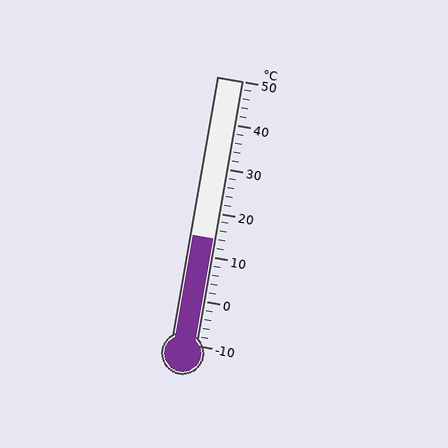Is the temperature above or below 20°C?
The temperature is below 20°C.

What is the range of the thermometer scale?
The thermometer scale ranges from -10°C to 50°C.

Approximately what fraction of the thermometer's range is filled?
The thermometer is filled to approximately 40% of its range.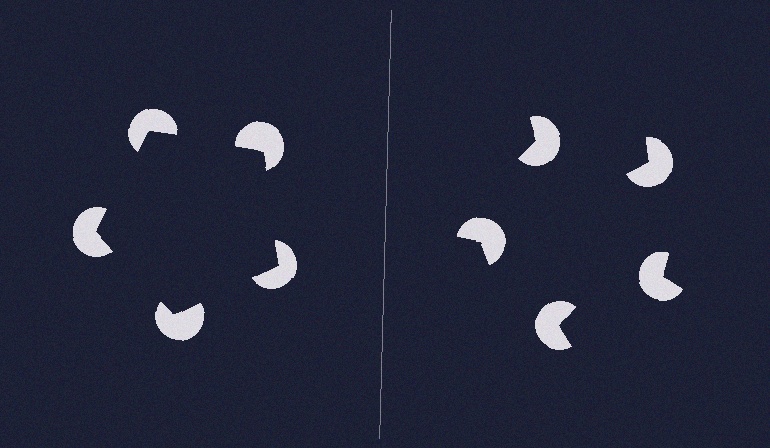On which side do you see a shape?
An illusory pentagon appears on the left side. On the right side the wedge cuts are rotated, so no coherent shape forms.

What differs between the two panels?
The pac-man discs are positioned identically on both sides; only the wedge orientations differ. On the left they align to a pentagon; on the right they are misaligned.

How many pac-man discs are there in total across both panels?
10 — 5 on each side.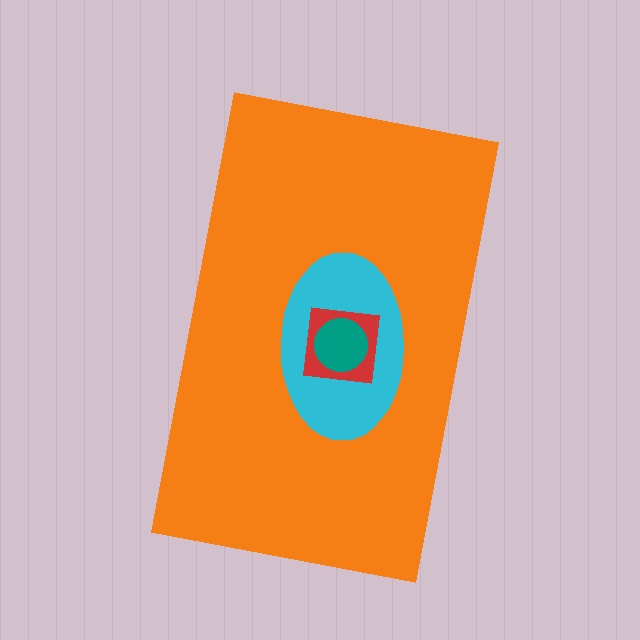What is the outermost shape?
The orange rectangle.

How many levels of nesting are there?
4.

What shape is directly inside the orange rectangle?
The cyan ellipse.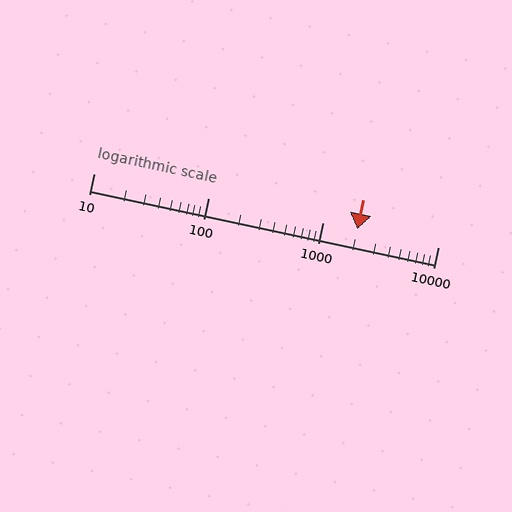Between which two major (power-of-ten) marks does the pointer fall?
The pointer is between 1000 and 10000.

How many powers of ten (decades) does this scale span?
The scale spans 3 decades, from 10 to 10000.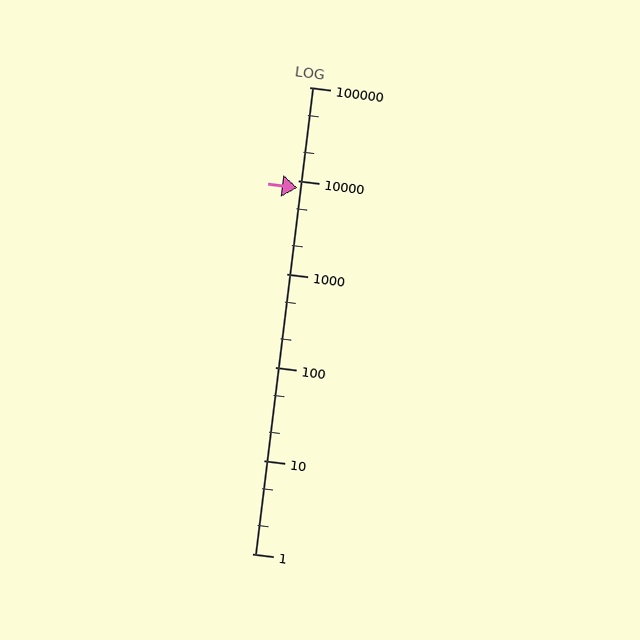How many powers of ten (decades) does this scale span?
The scale spans 5 decades, from 1 to 100000.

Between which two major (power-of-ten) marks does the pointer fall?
The pointer is between 1000 and 10000.